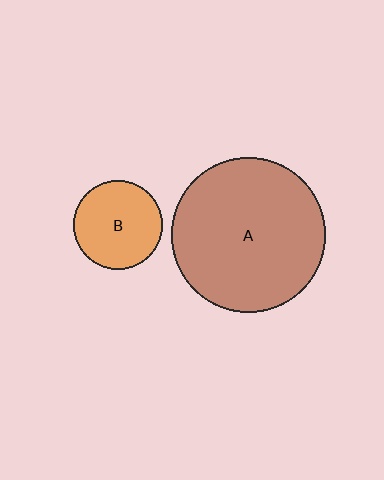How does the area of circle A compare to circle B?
Approximately 3.0 times.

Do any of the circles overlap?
No, none of the circles overlap.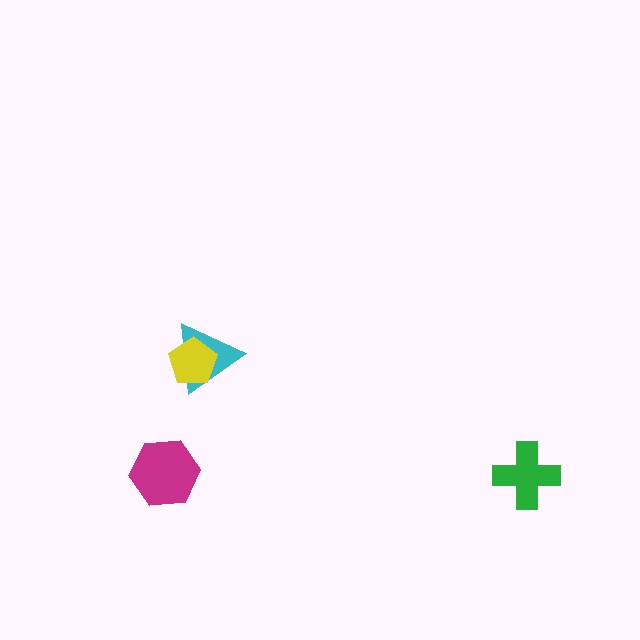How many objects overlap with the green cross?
0 objects overlap with the green cross.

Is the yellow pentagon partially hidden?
No, no other shape covers it.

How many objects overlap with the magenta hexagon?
0 objects overlap with the magenta hexagon.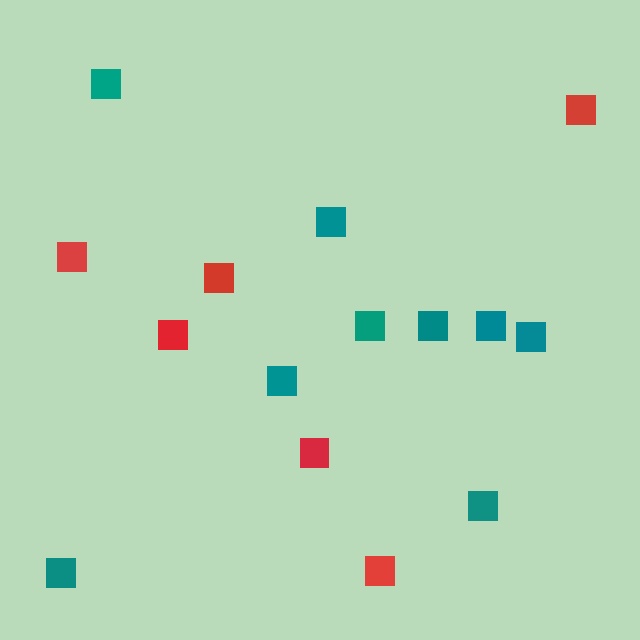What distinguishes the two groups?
There are 2 groups: one group of red squares (6) and one group of teal squares (9).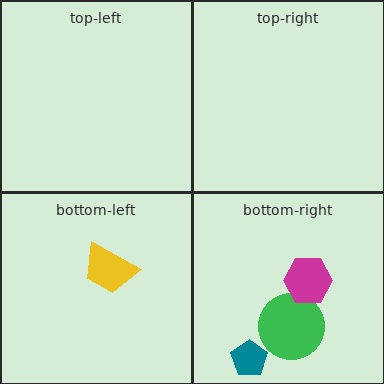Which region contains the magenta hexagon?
The bottom-right region.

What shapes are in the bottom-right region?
The teal pentagon, the green circle, the magenta hexagon.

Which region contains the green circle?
The bottom-right region.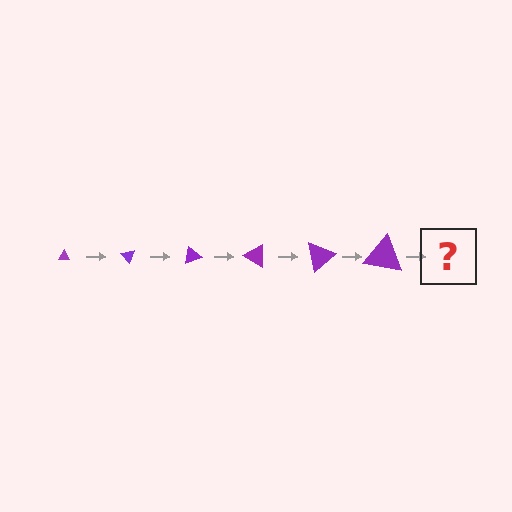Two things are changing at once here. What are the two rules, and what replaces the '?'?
The two rules are that the triangle grows larger each step and it rotates 50 degrees each step. The '?' should be a triangle, larger than the previous one and rotated 300 degrees from the start.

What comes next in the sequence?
The next element should be a triangle, larger than the previous one and rotated 300 degrees from the start.